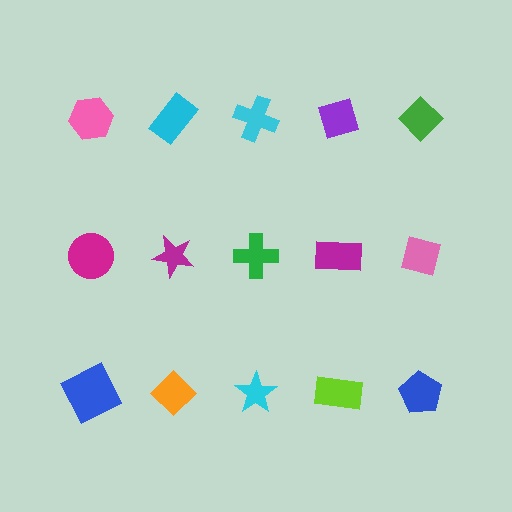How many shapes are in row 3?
5 shapes.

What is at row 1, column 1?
A pink hexagon.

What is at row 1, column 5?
A green diamond.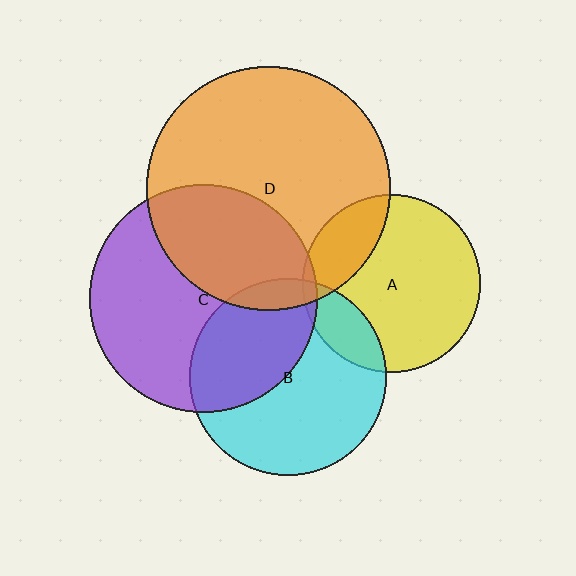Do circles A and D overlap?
Yes.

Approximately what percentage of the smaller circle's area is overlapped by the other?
Approximately 20%.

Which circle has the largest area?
Circle D (orange).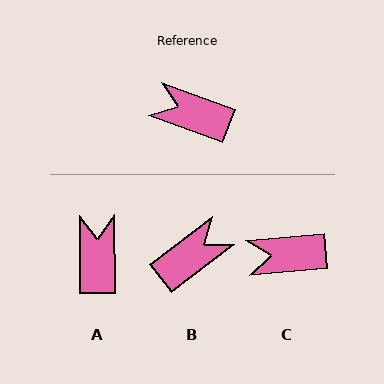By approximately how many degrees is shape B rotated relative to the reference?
Approximately 122 degrees clockwise.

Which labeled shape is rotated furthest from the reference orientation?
B, about 122 degrees away.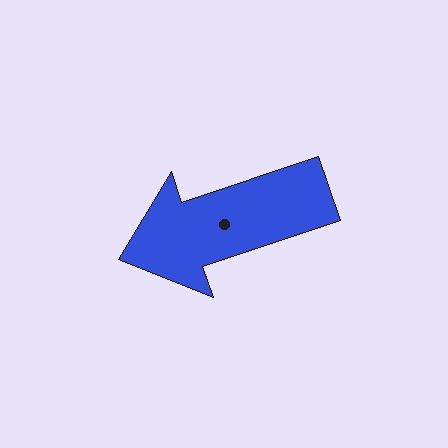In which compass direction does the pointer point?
West.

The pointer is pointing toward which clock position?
Roughly 8 o'clock.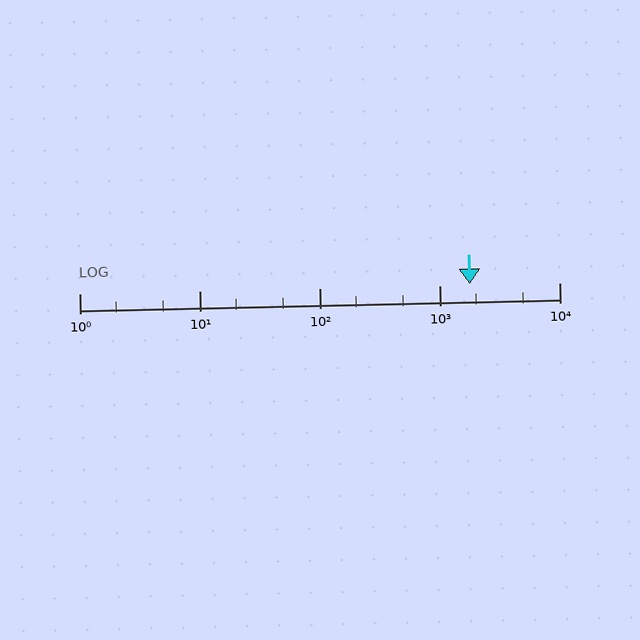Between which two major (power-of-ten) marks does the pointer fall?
The pointer is between 1000 and 10000.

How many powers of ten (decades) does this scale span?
The scale spans 4 decades, from 1 to 10000.